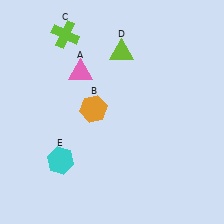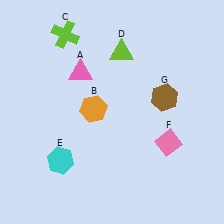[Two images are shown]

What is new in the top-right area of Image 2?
A brown hexagon (G) was added in the top-right area of Image 2.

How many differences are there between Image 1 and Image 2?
There are 2 differences between the two images.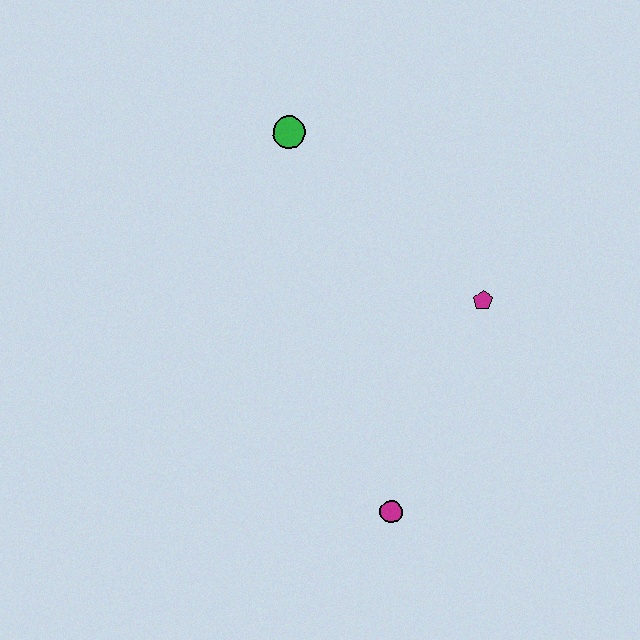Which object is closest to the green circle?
The magenta pentagon is closest to the green circle.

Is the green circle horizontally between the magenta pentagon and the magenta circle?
No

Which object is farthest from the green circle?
The magenta circle is farthest from the green circle.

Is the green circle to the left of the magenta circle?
Yes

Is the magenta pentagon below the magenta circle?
No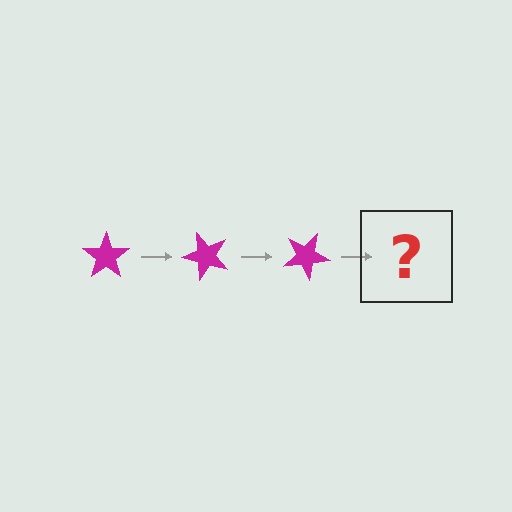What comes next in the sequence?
The next element should be a magenta star rotated 150 degrees.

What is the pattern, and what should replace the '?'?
The pattern is that the star rotates 50 degrees each step. The '?' should be a magenta star rotated 150 degrees.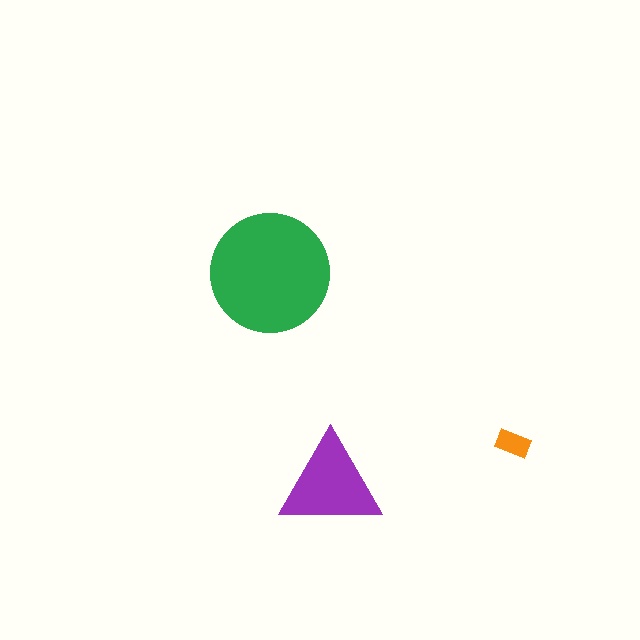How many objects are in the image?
There are 3 objects in the image.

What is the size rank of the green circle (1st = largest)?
1st.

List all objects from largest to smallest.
The green circle, the purple triangle, the orange rectangle.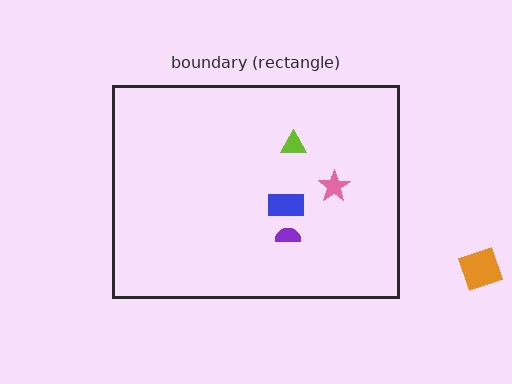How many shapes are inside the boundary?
4 inside, 1 outside.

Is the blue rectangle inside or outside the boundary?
Inside.